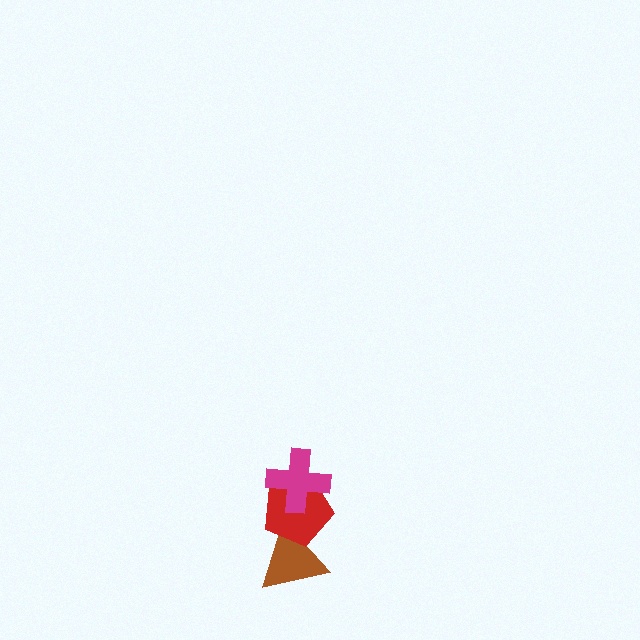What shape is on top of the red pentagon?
The magenta cross is on top of the red pentagon.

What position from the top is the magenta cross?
The magenta cross is 1st from the top.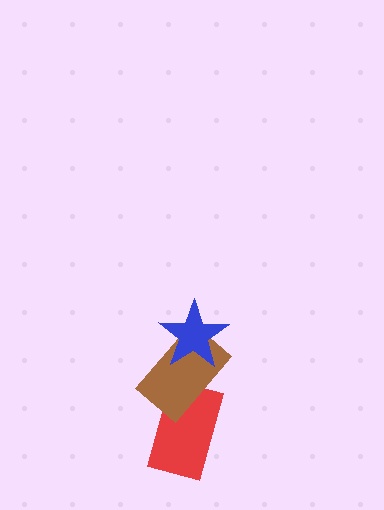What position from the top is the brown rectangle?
The brown rectangle is 2nd from the top.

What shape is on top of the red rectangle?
The brown rectangle is on top of the red rectangle.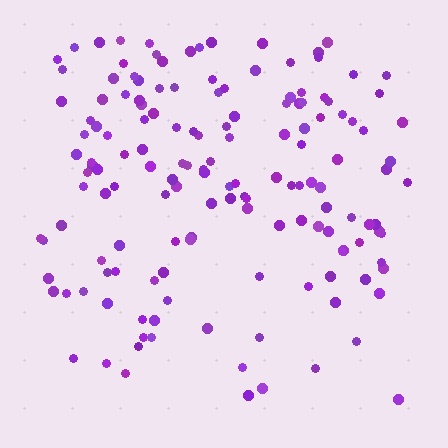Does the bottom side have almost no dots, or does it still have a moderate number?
Still a moderate number, just noticeably fewer than the top.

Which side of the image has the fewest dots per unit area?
The bottom.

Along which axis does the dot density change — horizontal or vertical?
Vertical.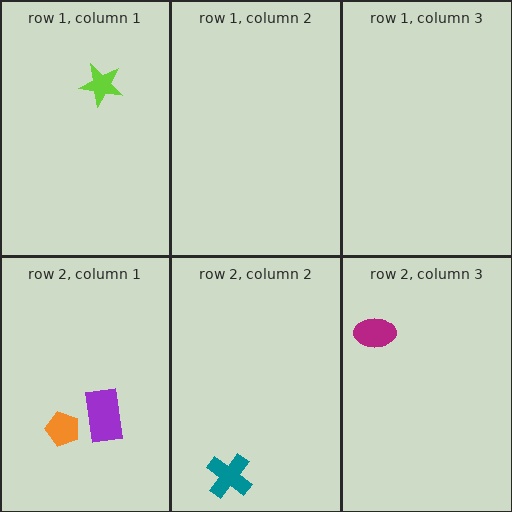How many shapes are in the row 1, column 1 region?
1.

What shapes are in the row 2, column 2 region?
The teal cross.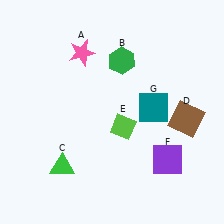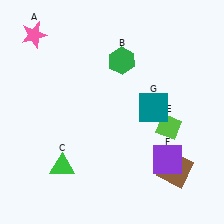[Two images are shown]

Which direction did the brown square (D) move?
The brown square (D) moved down.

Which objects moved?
The objects that moved are: the pink star (A), the brown square (D), the lime diamond (E).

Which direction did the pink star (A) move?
The pink star (A) moved left.